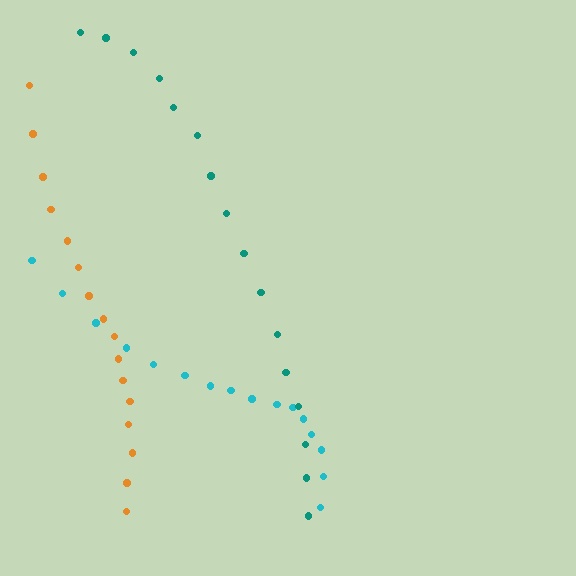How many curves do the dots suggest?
There are 3 distinct paths.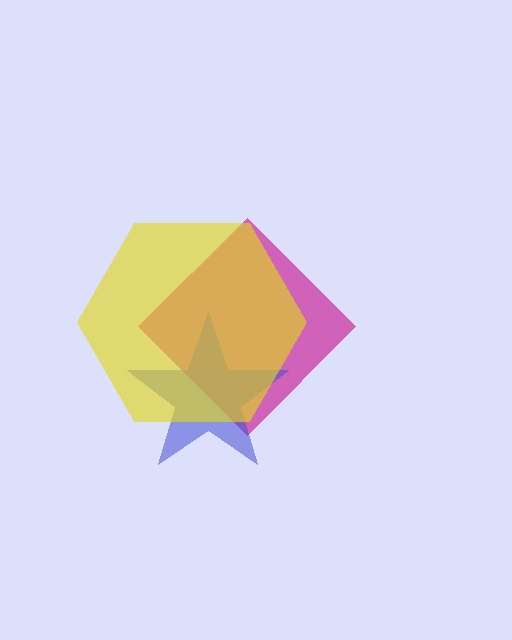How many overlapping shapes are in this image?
There are 3 overlapping shapes in the image.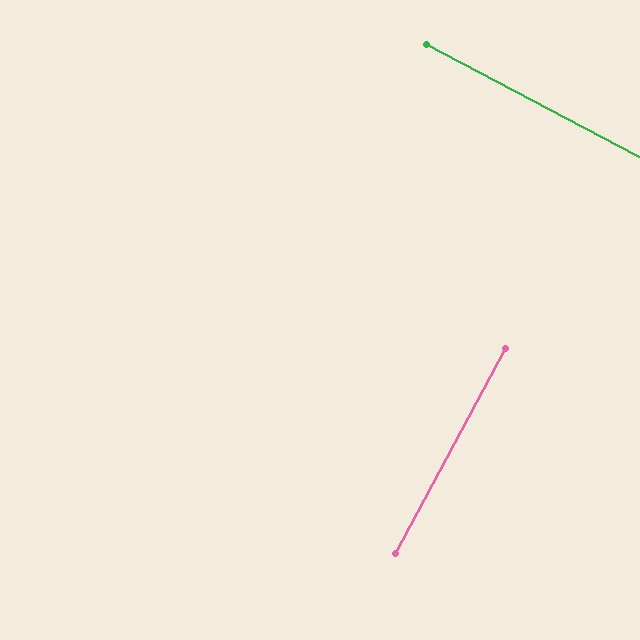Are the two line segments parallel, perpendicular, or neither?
Perpendicular — they meet at approximately 90°.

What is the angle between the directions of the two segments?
Approximately 90 degrees.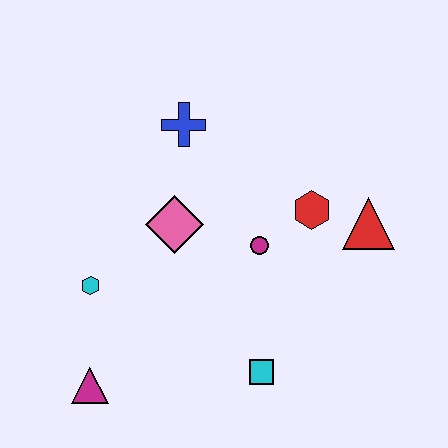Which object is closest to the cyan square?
The magenta circle is closest to the cyan square.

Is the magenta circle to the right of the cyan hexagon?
Yes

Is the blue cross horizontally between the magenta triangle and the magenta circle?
Yes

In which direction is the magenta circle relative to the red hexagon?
The magenta circle is to the left of the red hexagon.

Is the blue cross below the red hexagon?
No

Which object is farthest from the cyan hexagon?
The red triangle is farthest from the cyan hexagon.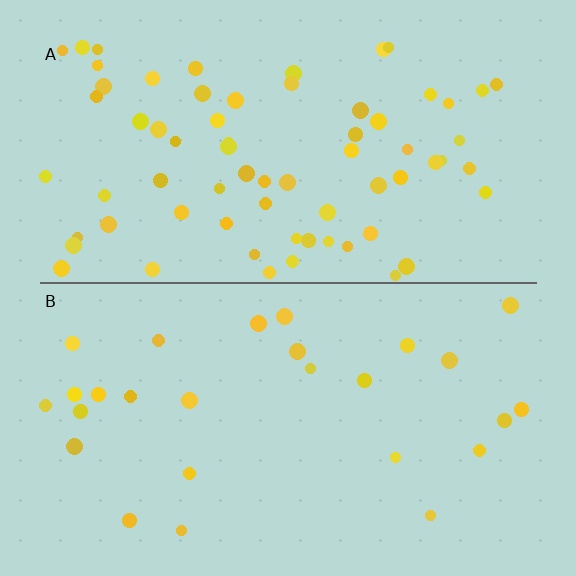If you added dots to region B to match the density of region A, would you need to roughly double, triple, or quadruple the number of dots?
Approximately triple.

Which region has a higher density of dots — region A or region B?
A (the top).